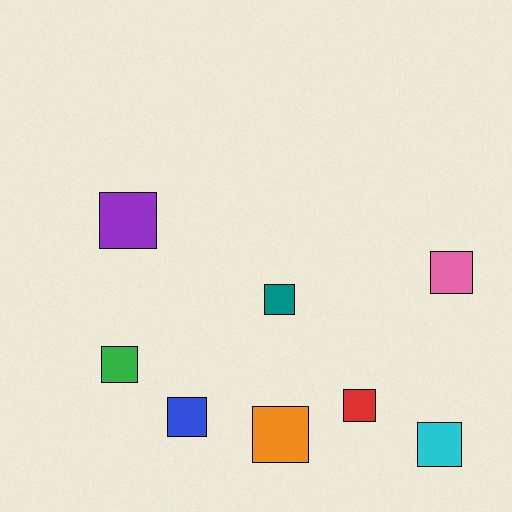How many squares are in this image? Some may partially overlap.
There are 8 squares.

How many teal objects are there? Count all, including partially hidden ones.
There is 1 teal object.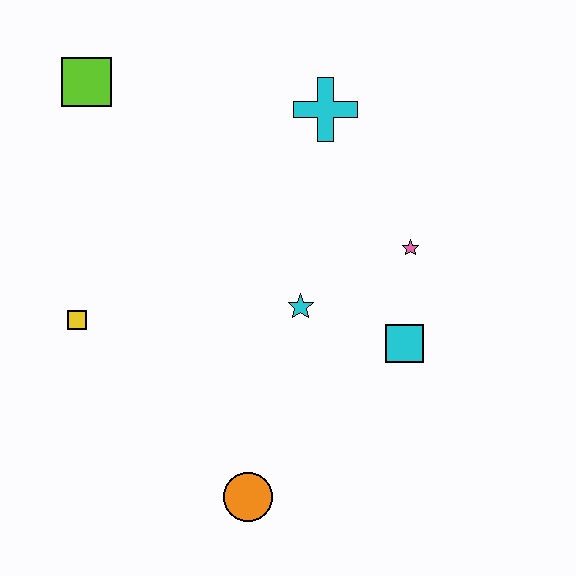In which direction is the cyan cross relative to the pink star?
The cyan cross is above the pink star.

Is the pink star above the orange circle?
Yes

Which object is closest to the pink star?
The cyan square is closest to the pink star.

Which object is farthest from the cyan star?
The lime square is farthest from the cyan star.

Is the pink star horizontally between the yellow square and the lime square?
No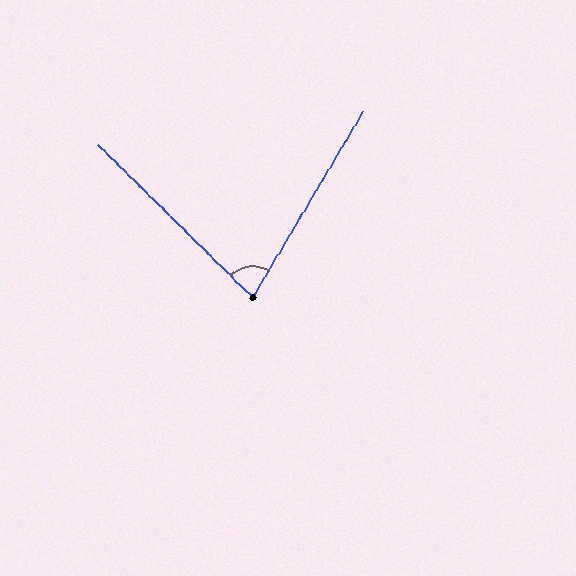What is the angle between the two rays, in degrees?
Approximately 76 degrees.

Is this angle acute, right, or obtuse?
It is acute.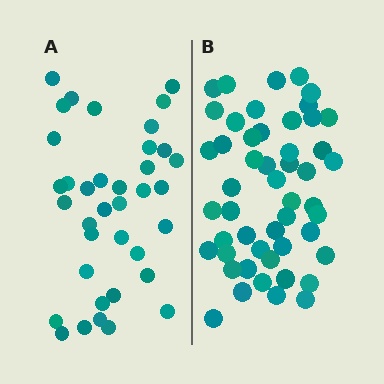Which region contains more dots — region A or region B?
Region B (the right region) has more dots.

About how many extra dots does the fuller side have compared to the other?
Region B has approximately 15 more dots than region A.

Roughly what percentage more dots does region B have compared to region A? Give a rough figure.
About 35% more.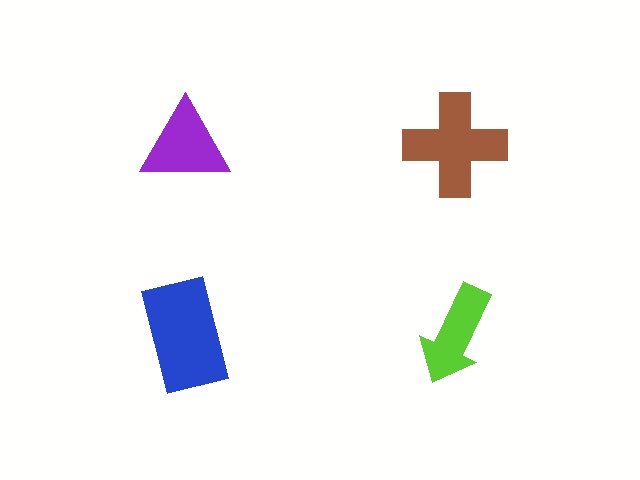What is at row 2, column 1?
A blue rectangle.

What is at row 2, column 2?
A lime arrow.